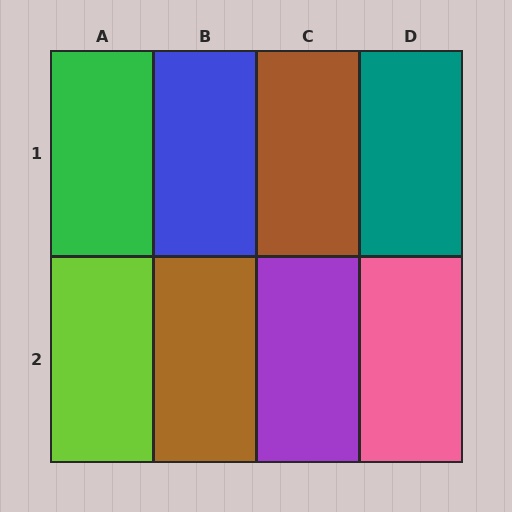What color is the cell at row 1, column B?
Blue.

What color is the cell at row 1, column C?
Brown.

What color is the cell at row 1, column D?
Teal.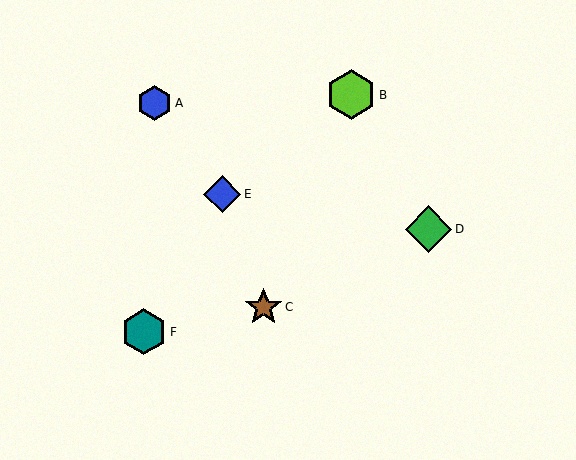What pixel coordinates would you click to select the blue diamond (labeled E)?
Click at (222, 194) to select the blue diamond E.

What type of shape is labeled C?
Shape C is a brown star.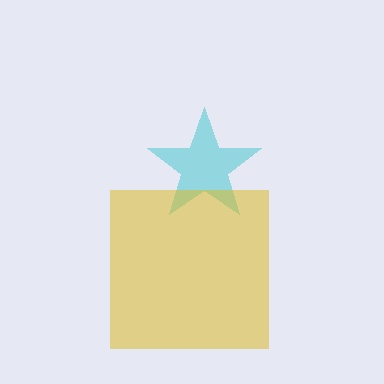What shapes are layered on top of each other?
The layered shapes are: a cyan star, a yellow square.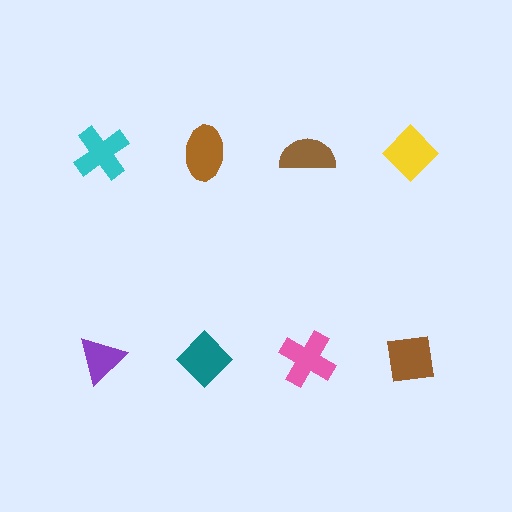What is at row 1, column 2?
A brown ellipse.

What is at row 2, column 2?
A teal diamond.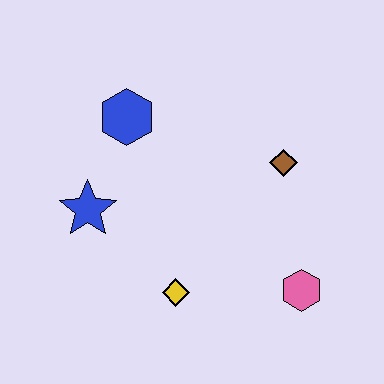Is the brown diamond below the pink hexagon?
No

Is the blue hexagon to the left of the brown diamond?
Yes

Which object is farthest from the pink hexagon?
The blue hexagon is farthest from the pink hexagon.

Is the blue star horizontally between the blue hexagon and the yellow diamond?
No